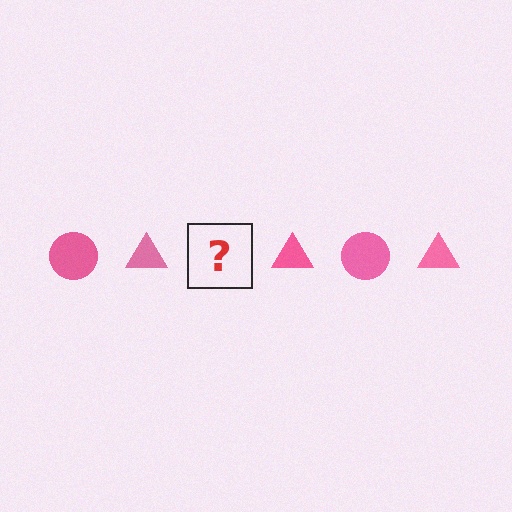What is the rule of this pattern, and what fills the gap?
The rule is that the pattern cycles through circle, triangle shapes in pink. The gap should be filled with a pink circle.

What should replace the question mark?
The question mark should be replaced with a pink circle.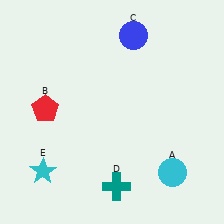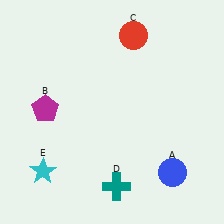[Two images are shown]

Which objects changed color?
A changed from cyan to blue. B changed from red to magenta. C changed from blue to red.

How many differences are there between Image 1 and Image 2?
There are 3 differences between the two images.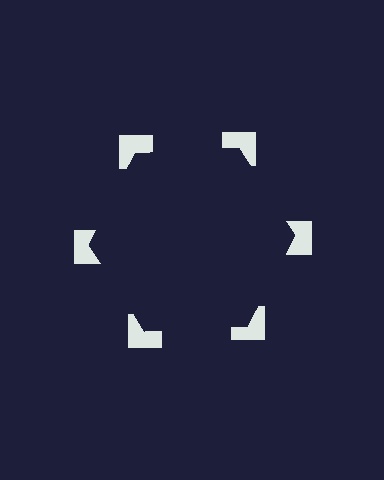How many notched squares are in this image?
There are 6 — one at each vertex of the illusory hexagon.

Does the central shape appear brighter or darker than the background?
It typically appears slightly darker than the background, even though no actual brightness change is drawn.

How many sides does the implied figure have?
6 sides.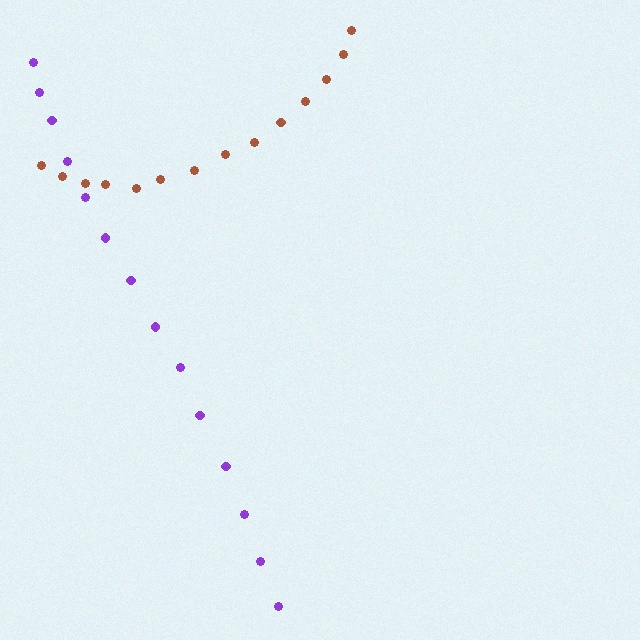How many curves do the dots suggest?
There are 2 distinct paths.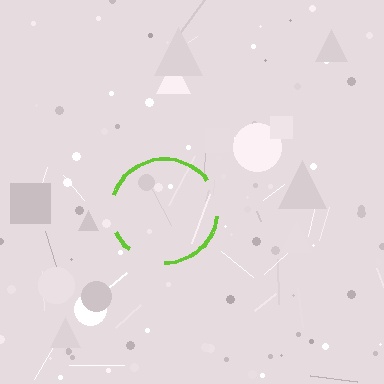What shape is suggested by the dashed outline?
The dashed outline suggests a circle.